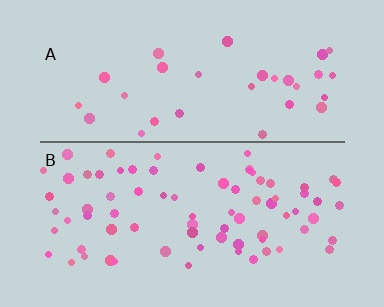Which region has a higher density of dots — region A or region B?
B (the bottom).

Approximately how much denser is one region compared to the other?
Approximately 2.3× — region B over region A.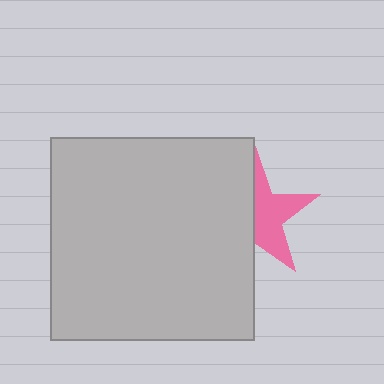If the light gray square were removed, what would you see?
You would see the complete pink star.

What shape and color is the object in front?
The object in front is a light gray square.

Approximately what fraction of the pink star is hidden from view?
Roughly 51% of the pink star is hidden behind the light gray square.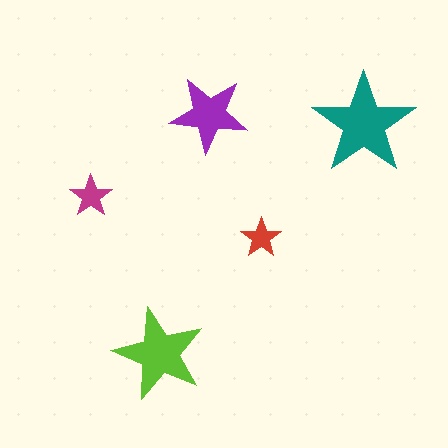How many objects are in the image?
There are 5 objects in the image.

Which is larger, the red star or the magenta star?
The magenta one.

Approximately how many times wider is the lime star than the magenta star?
About 2 times wider.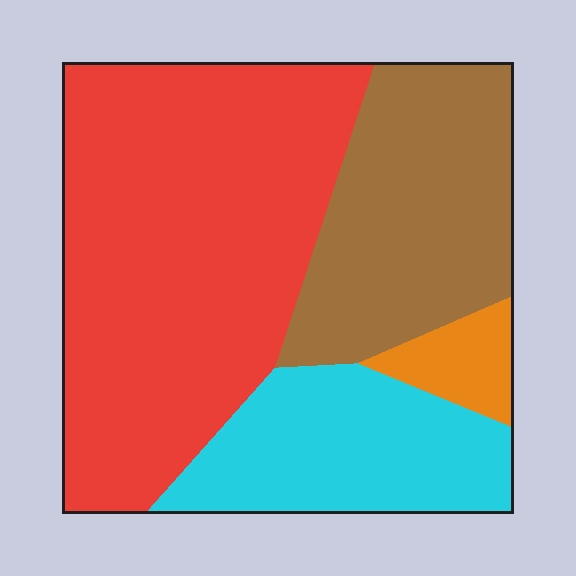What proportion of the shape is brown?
Brown takes up between a sixth and a third of the shape.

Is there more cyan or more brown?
Brown.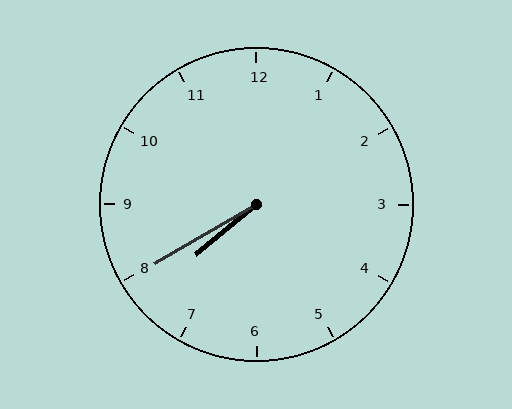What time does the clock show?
7:40.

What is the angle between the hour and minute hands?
Approximately 10 degrees.